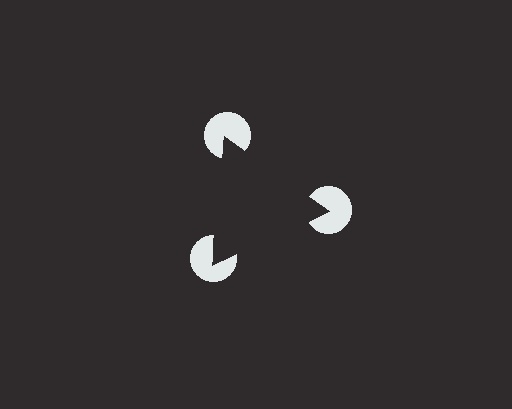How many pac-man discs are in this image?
There are 3 — one at each vertex of the illusory triangle.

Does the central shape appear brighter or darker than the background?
It typically appears slightly darker than the background, even though no actual brightness change is drawn.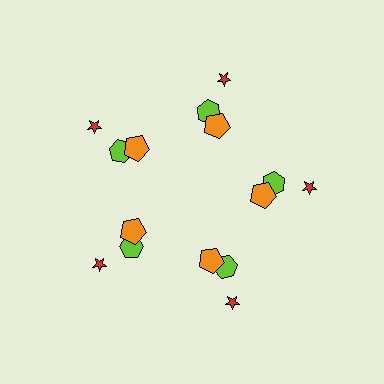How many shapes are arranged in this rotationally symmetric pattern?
There are 15 shapes, arranged in 5 groups of 3.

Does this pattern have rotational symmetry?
Yes, this pattern has 5-fold rotational symmetry. It looks the same after rotating 72 degrees around the center.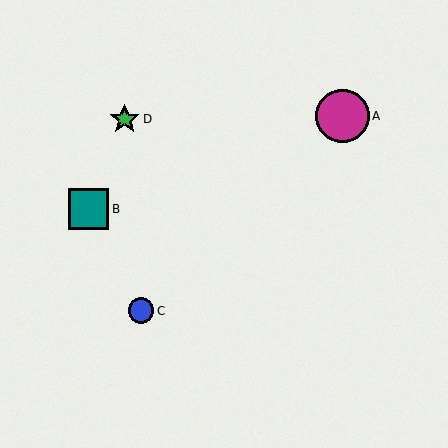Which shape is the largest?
The magenta circle (labeled A) is the largest.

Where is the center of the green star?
The center of the green star is at (125, 119).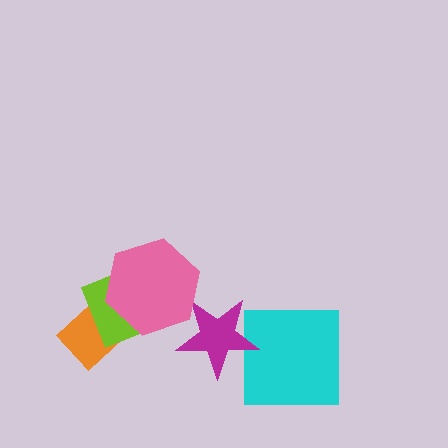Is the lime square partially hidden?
Yes, it is partially covered by another shape.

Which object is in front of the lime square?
The pink hexagon is in front of the lime square.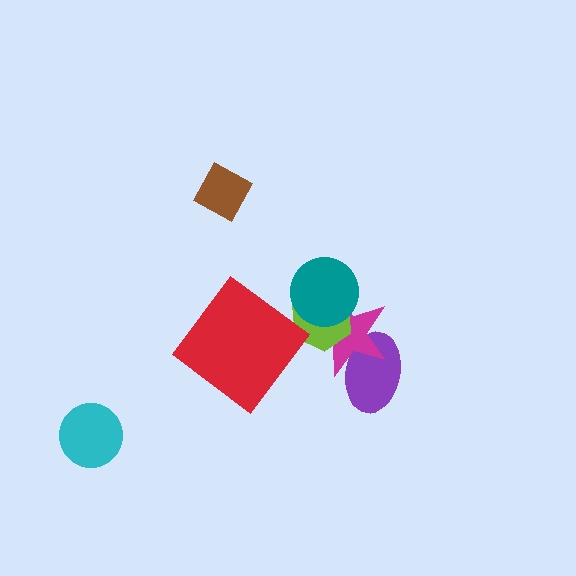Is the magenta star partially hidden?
Yes, it is partially covered by another shape.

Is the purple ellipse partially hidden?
Yes, it is partially covered by another shape.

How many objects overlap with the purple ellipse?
1 object overlaps with the purple ellipse.